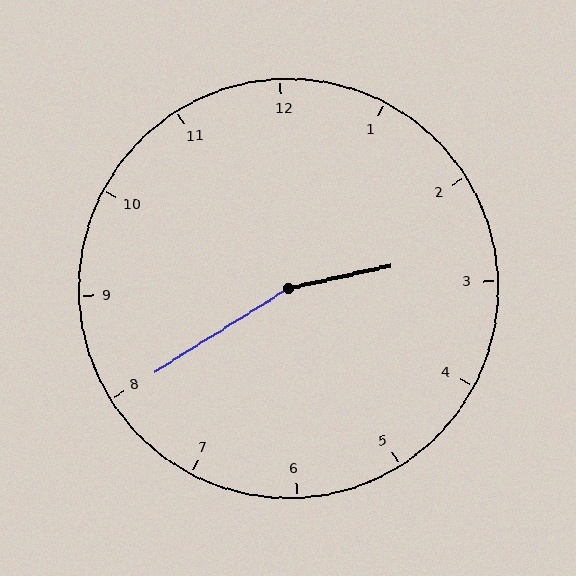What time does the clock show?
2:40.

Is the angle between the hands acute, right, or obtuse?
It is obtuse.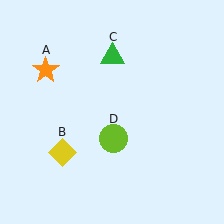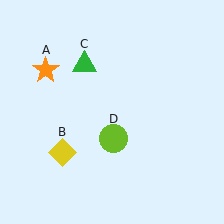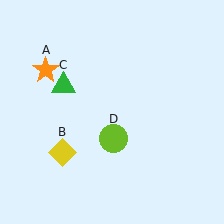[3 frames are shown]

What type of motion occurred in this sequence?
The green triangle (object C) rotated counterclockwise around the center of the scene.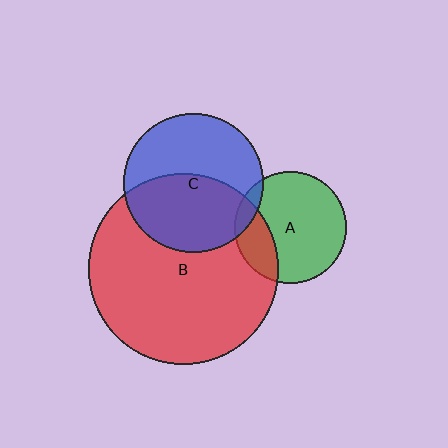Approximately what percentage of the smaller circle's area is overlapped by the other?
Approximately 10%.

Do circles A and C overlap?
Yes.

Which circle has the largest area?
Circle B (red).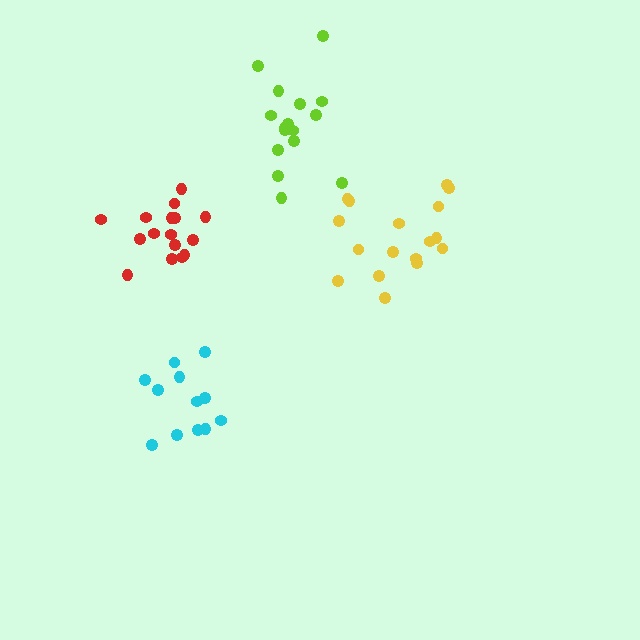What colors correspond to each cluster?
The clusters are colored: cyan, yellow, red, lime.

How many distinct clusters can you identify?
There are 4 distinct clusters.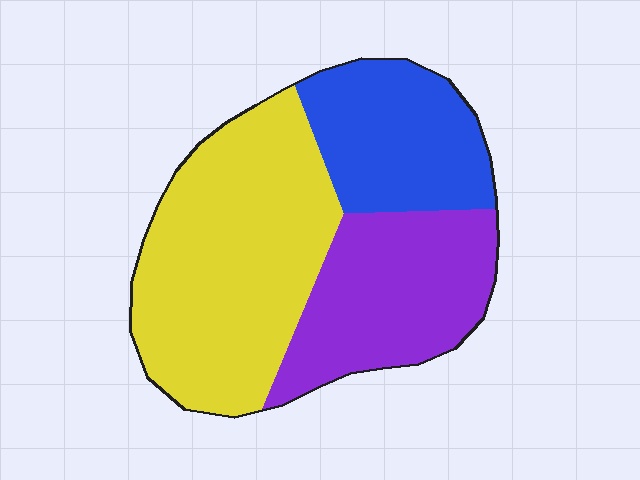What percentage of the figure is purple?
Purple covers 29% of the figure.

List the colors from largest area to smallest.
From largest to smallest: yellow, purple, blue.